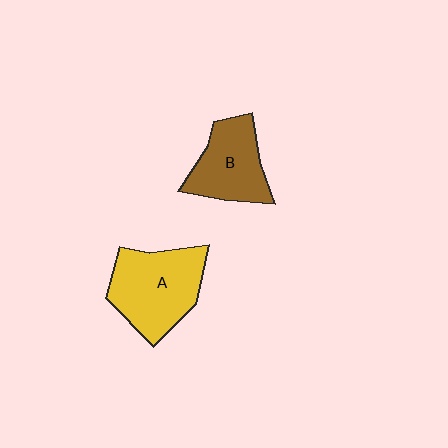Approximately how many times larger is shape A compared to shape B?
Approximately 1.3 times.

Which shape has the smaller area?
Shape B (brown).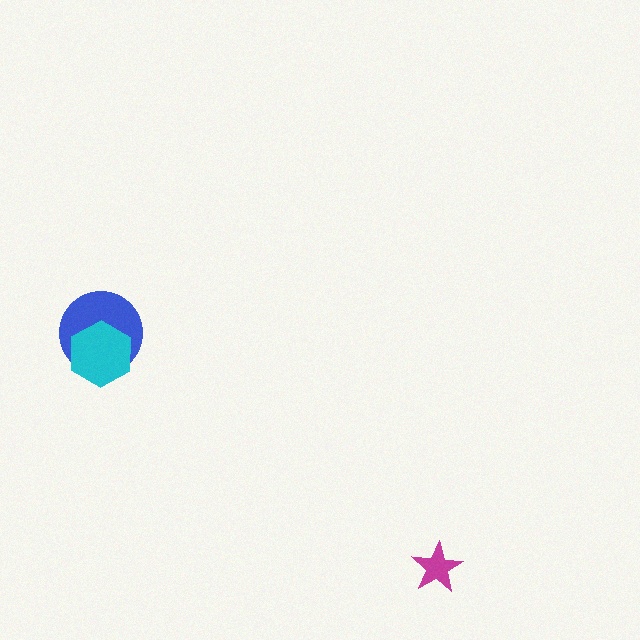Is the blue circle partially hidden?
Yes, it is partially covered by another shape.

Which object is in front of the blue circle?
The cyan hexagon is in front of the blue circle.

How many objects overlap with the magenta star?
0 objects overlap with the magenta star.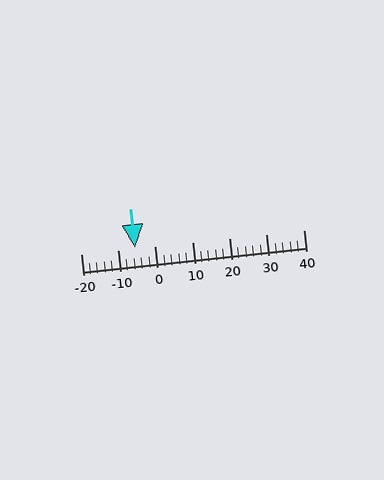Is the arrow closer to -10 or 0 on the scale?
The arrow is closer to -10.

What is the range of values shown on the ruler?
The ruler shows values from -20 to 40.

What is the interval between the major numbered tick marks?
The major tick marks are spaced 10 units apart.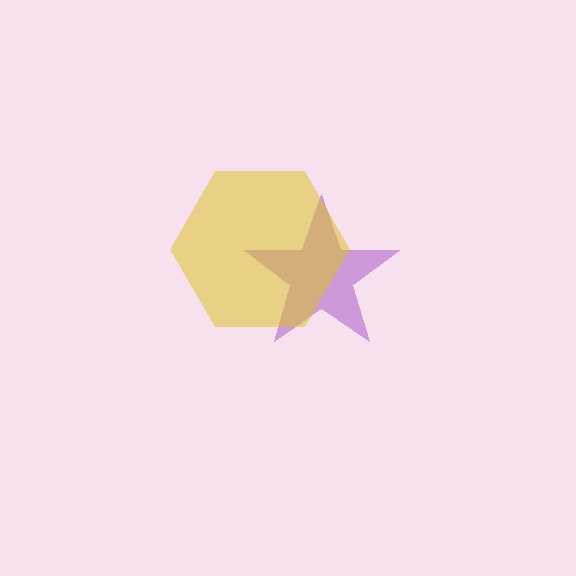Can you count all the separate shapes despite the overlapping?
Yes, there are 2 separate shapes.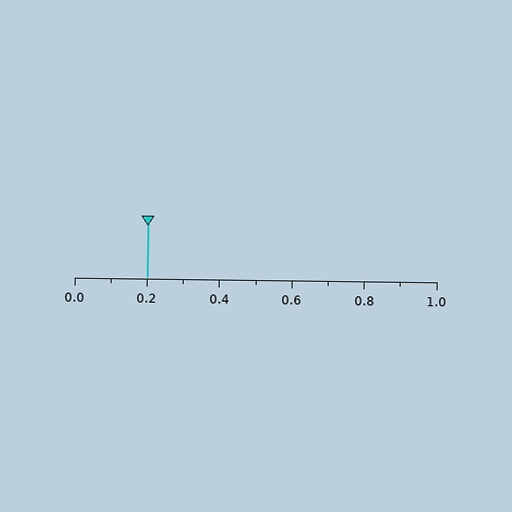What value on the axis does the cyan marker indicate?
The marker indicates approximately 0.2.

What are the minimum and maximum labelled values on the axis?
The axis runs from 0.0 to 1.0.